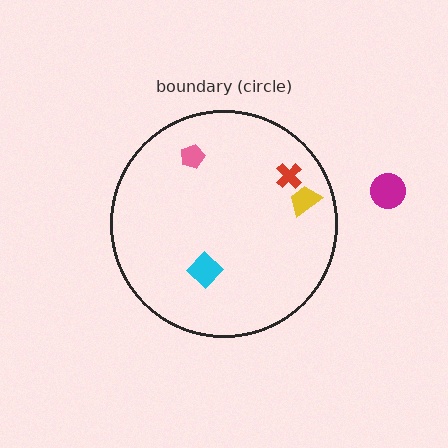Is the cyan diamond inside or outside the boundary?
Inside.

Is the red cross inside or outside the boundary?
Inside.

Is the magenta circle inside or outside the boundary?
Outside.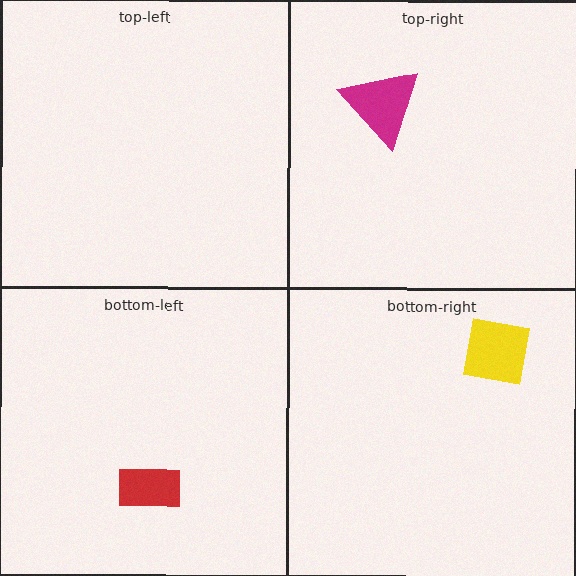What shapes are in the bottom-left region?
The red rectangle.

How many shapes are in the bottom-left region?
1.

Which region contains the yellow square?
The bottom-right region.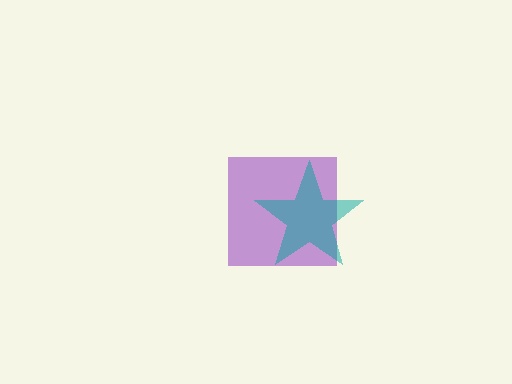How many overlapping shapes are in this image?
There are 2 overlapping shapes in the image.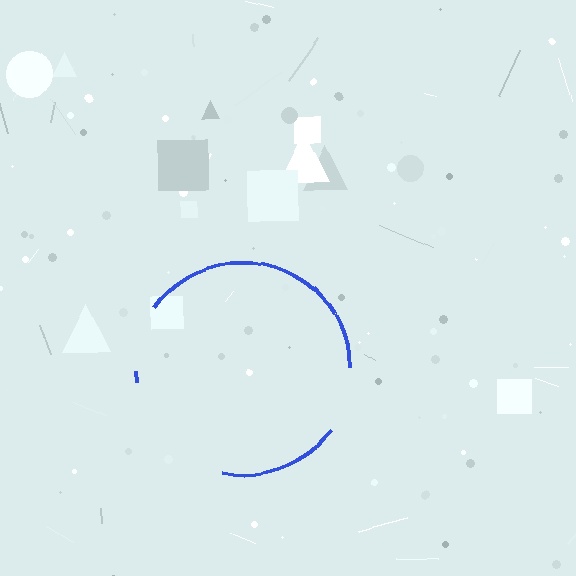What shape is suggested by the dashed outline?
The dashed outline suggests a circle.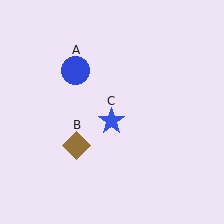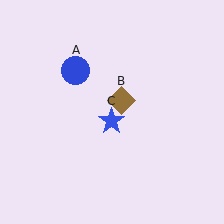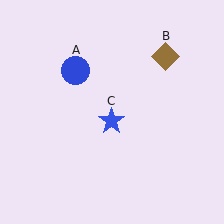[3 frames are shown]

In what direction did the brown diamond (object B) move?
The brown diamond (object B) moved up and to the right.